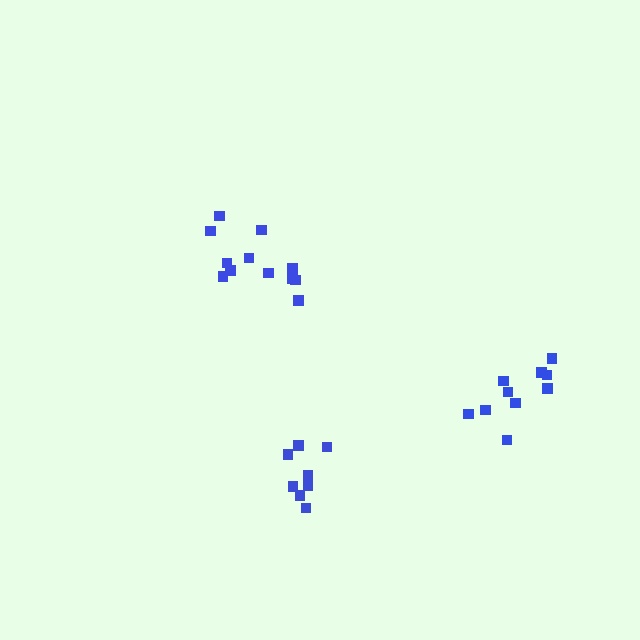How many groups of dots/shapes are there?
There are 3 groups.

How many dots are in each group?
Group 1: 12 dots, Group 2: 8 dots, Group 3: 10 dots (30 total).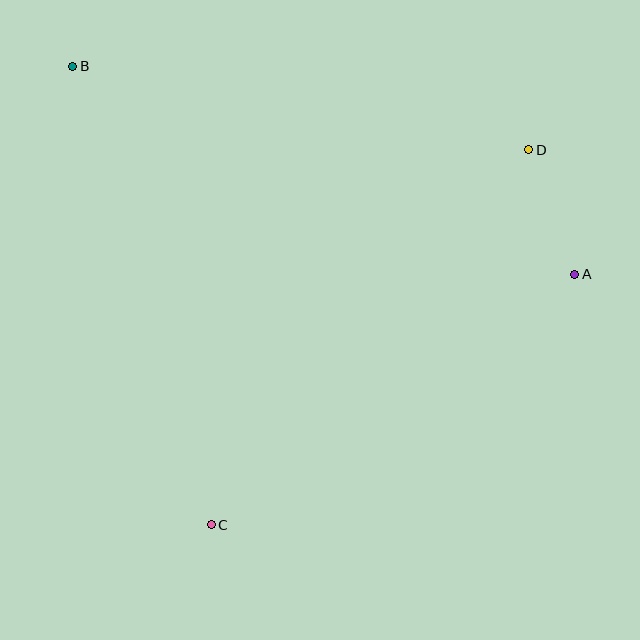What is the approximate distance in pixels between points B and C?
The distance between B and C is approximately 479 pixels.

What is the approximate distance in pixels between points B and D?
The distance between B and D is approximately 464 pixels.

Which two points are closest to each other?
Points A and D are closest to each other.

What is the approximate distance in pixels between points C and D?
The distance between C and D is approximately 491 pixels.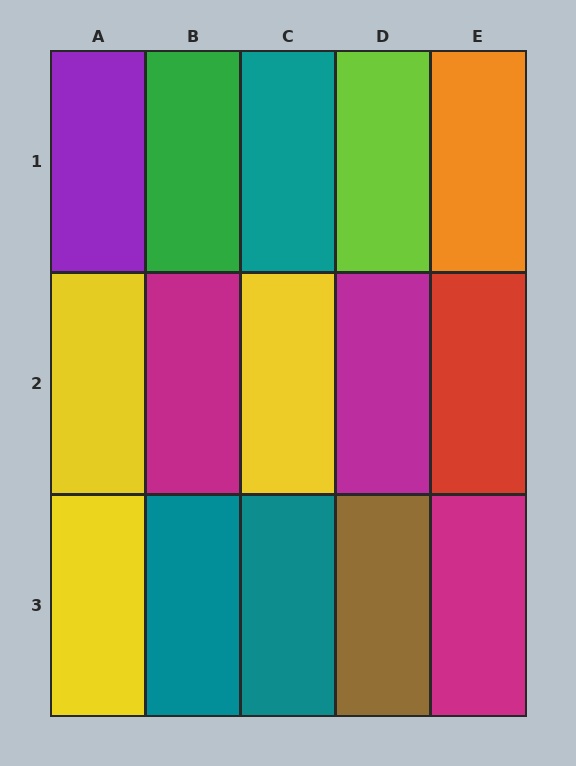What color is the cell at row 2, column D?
Magenta.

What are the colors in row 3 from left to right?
Yellow, teal, teal, brown, magenta.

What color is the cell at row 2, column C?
Yellow.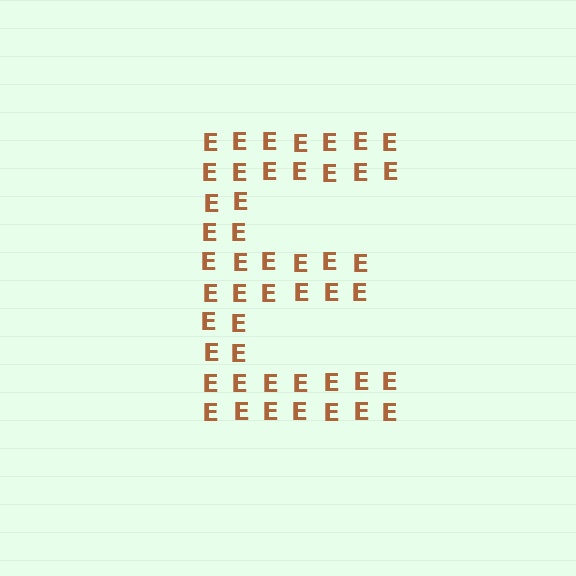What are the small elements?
The small elements are letter E's.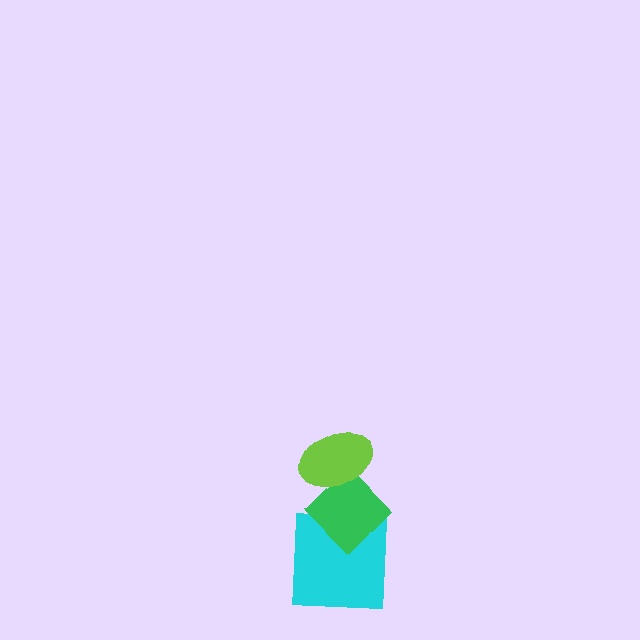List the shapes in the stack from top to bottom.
From top to bottom: the lime ellipse, the green diamond, the cyan square.